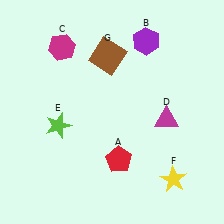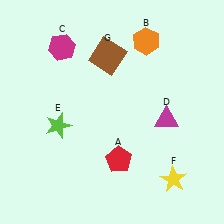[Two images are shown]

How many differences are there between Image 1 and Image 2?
There is 1 difference between the two images.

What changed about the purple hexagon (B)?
In Image 1, B is purple. In Image 2, it changed to orange.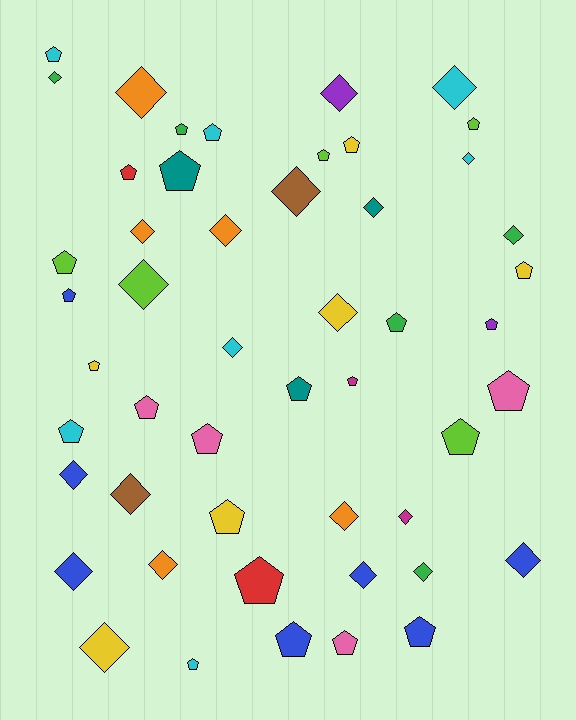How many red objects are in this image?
There are 2 red objects.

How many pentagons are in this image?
There are 27 pentagons.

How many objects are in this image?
There are 50 objects.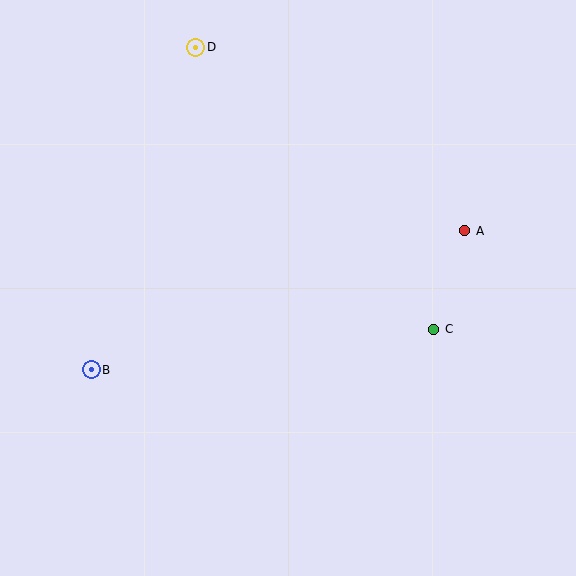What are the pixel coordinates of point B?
Point B is at (91, 370).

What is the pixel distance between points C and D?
The distance between C and D is 369 pixels.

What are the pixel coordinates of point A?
Point A is at (465, 231).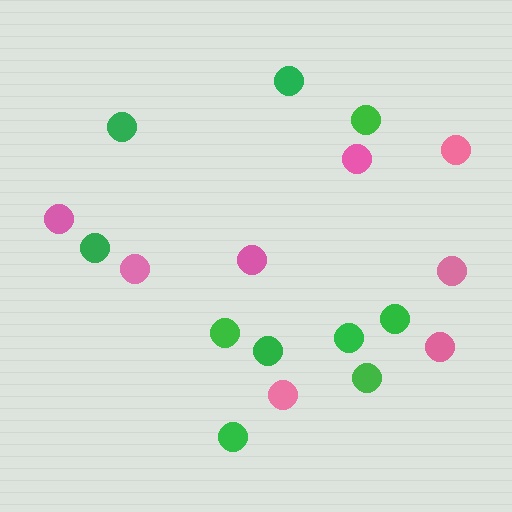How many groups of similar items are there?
There are 2 groups: one group of green circles (10) and one group of pink circles (8).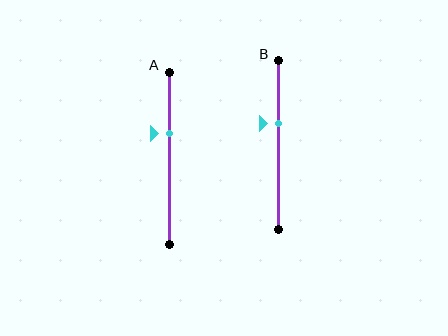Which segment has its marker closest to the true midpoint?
Segment B has its marker closest to the true midpoint.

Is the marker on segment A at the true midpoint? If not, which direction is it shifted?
No, the marker on segment A is shifted upward by about 14% of the segment length.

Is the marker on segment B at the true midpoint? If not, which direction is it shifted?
No, the marker on segment B is shifted upward by about 13% of the segment length.